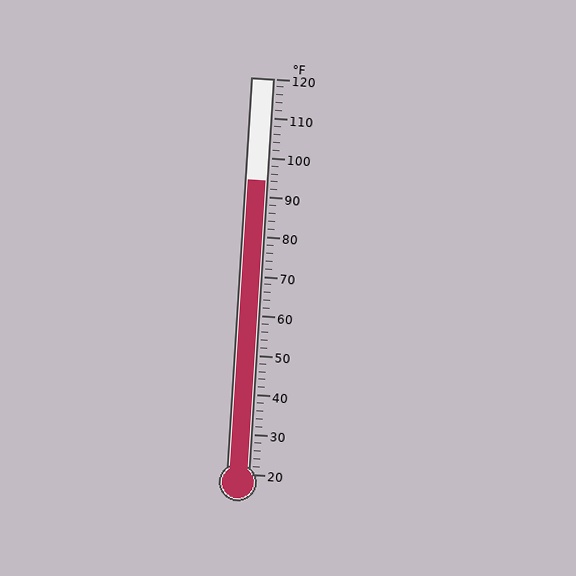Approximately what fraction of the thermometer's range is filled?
The thermometer is filled to approximately 75% of its range.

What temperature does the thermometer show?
The thermometer shows approximately 94°F.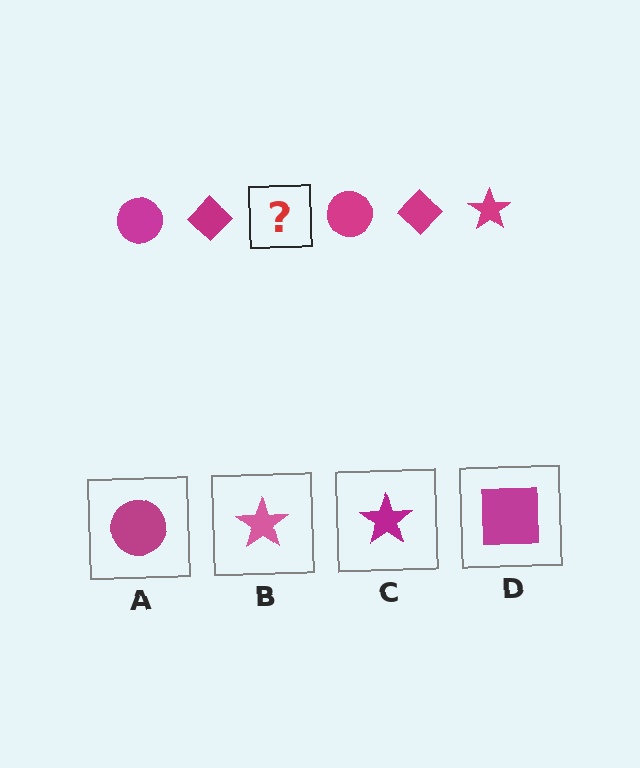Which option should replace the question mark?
Option C.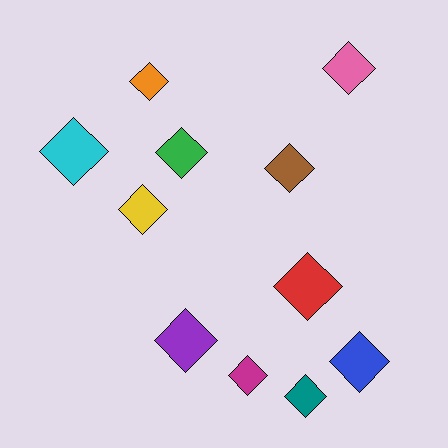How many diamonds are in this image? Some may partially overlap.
There are 11 diamonds.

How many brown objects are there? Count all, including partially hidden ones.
There is 1 brown object.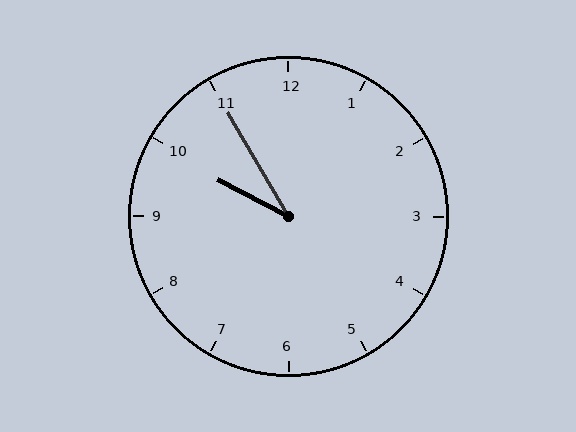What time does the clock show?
9:55.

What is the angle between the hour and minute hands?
Approximately 32 degrees.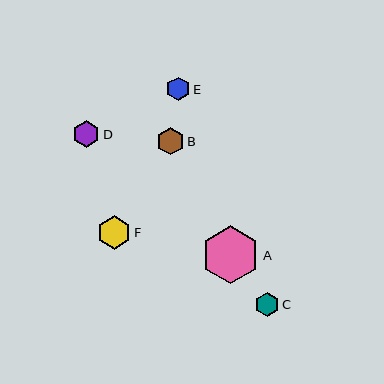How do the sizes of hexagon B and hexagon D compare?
Hexagon B and hexagon D are approximately the same size.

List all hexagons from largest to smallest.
From largest to smallest: A, F, B, D, C, E.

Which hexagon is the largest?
Hexagon A is the largest with a size of approximately 59 pixels.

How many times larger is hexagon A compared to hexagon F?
Hexagon A is approximately 1.8 times the size of hexagon F.